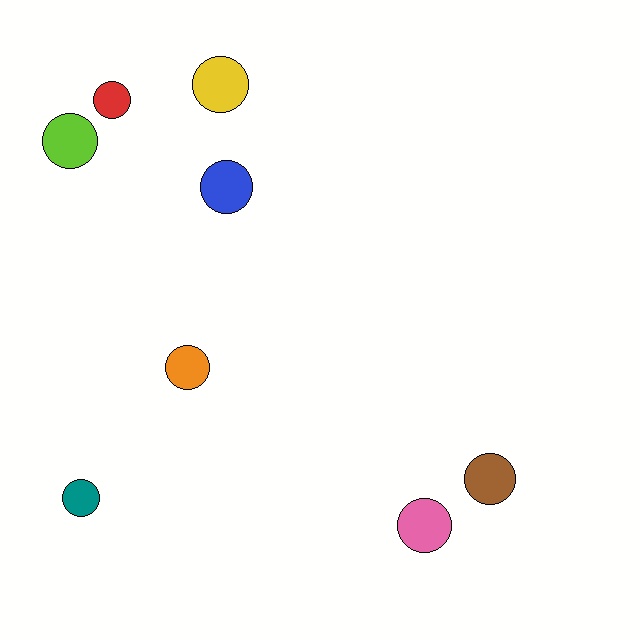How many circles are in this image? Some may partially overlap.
There are 8 circles.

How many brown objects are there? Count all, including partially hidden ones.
There is 1 brown object.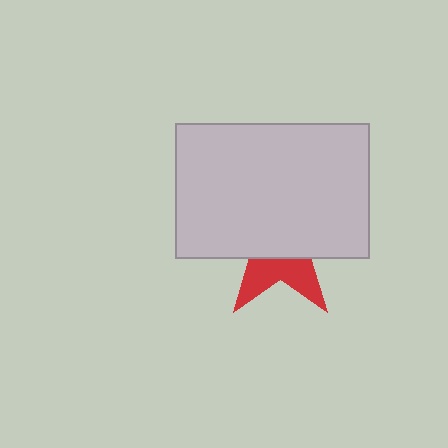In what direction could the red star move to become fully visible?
The red star could move down. That would shift it out from behind the light gray rectangle entirely.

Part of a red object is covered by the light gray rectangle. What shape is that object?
It is a star.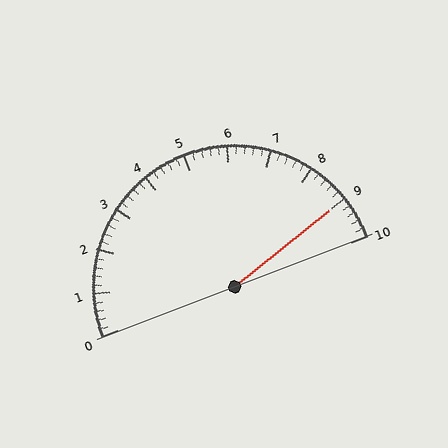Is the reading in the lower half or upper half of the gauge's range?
The reading is in the upper half of the range (0 to 10).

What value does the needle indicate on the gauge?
The needle indicates approximately 9.0.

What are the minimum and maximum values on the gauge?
The gauge ranges from 0 to 10.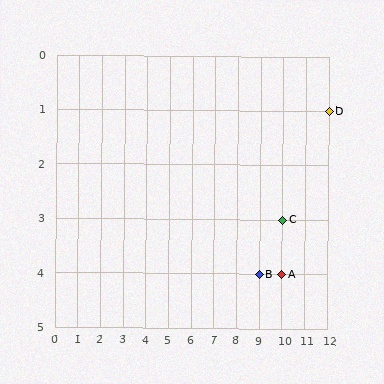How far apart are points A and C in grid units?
Points A and C are 1 row apart.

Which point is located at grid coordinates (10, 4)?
Point A is at (10, 4).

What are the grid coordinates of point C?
Point C is at grid coordinates (10, 3).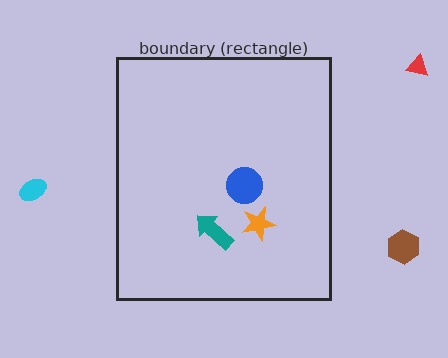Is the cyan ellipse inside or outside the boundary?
Outside.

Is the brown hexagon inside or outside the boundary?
Outside.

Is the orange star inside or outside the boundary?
Inside.